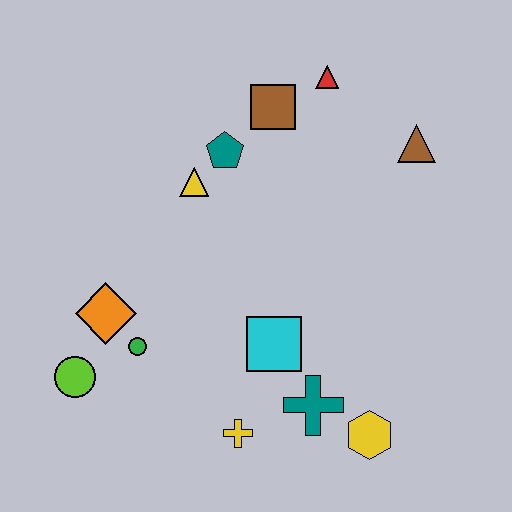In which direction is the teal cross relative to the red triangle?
The teal cross is below the red triangle.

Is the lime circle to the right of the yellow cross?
No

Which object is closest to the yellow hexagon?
The teal cross is closest to the yellow hexagon.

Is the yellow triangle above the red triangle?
No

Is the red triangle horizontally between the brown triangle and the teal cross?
Yes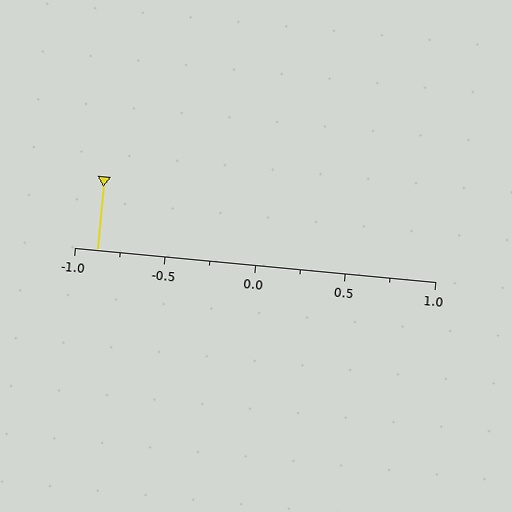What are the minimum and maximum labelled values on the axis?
The axis runs from -1.0 to 1.0.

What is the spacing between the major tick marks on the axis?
The major ticks are spaced 0.5 apart.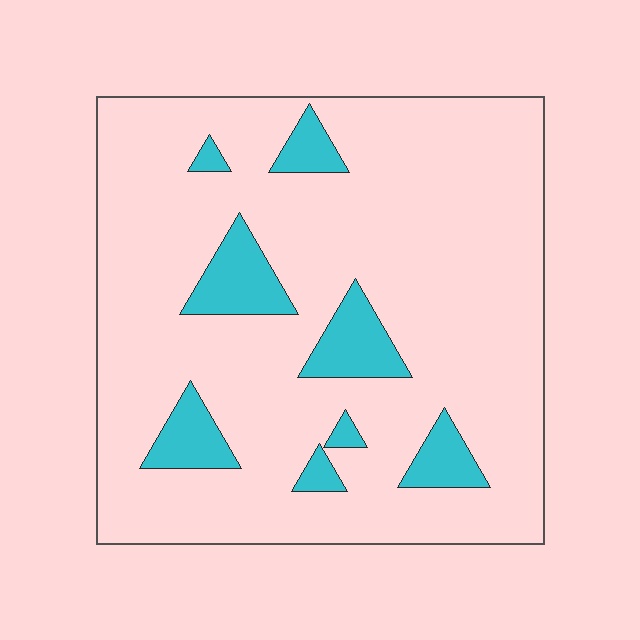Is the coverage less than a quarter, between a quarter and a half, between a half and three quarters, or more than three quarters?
Less than a quarter.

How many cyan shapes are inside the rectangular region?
8.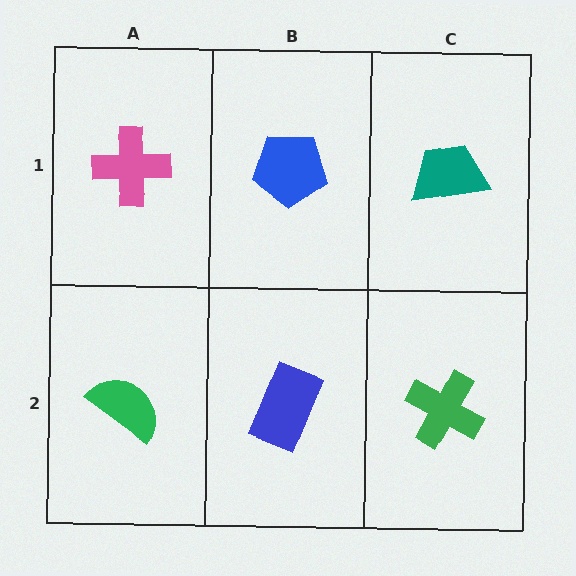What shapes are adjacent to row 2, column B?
A blue pentagon (row 1, column B), a green semicircle (row 2, column A), a green cross (row 2, column C).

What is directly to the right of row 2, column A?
A blue rectangle.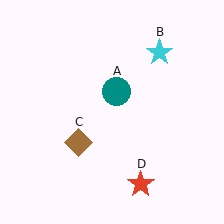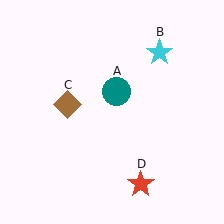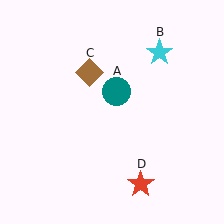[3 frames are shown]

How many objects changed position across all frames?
1 object changed position: brown diamond (object C).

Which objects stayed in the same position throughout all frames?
Teal circle (object A) and cyan star (object B) and red star (object D) remained stationary.